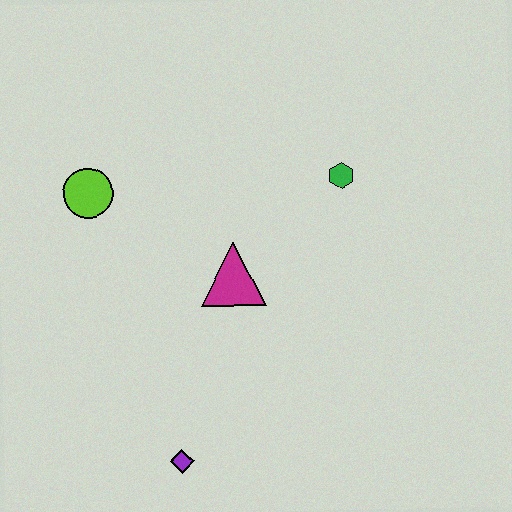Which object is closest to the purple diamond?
The magenta triangle is closest to the purple diamond.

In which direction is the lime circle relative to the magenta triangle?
The lime circle is to the left of the magenta triangle.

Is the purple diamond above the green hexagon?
No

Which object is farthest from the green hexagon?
The purple diamond is farthest from the green hexagon.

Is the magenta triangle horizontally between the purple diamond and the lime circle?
No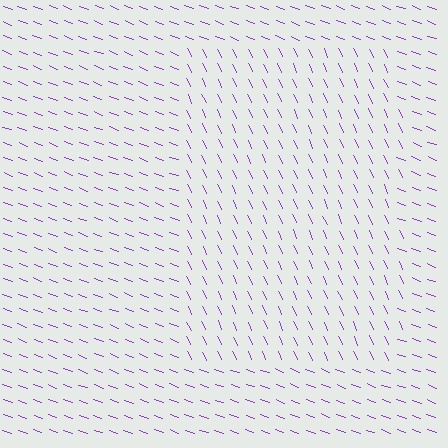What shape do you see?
I see a rectangle.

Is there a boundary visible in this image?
Yes, there is a texture boundary formed by a change in line orientation.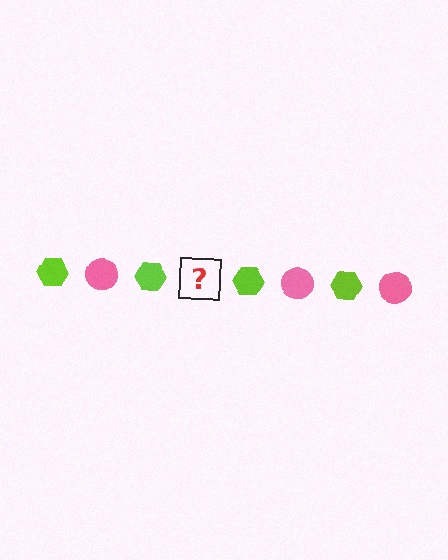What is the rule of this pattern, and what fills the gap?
The rule is that the pattern alternates between lime hexagon and pink circle. The gap should be filled with a pink circle.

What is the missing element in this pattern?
The missing element is a pink circle.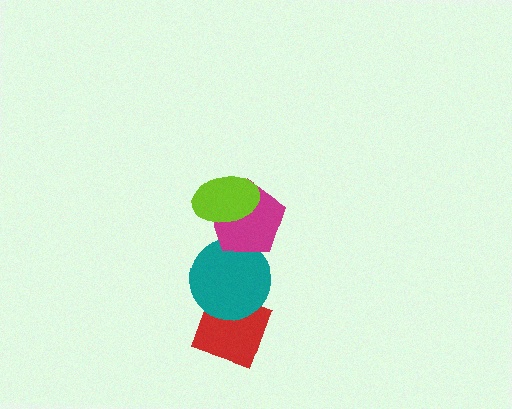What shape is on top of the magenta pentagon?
The lime ellipse is on top of the magenta pentagon.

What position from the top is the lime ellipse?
The lime ellipse is 1st from the top.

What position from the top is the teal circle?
The teal circle is 3rd from the top.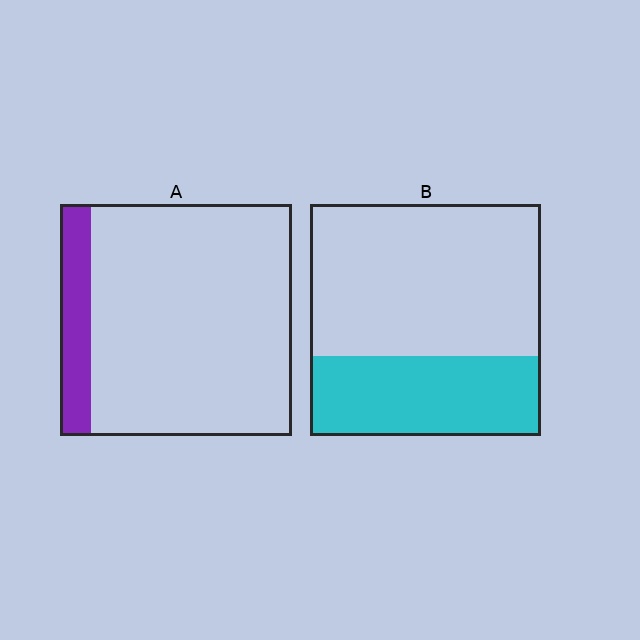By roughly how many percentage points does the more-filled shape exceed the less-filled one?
By roughly 20 percentage points (B over A).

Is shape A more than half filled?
No.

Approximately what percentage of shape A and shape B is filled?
A is approximately 15% and B is approximately 35%.